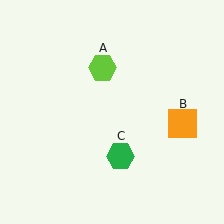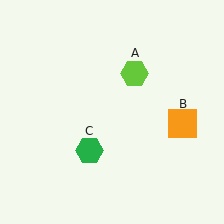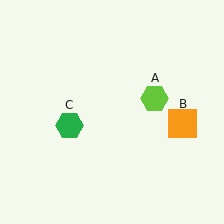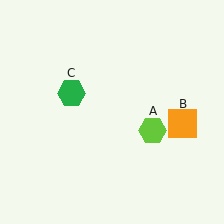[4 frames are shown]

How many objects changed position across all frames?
2 objects changed position: lime hexagon (object A), green hexagon (object C).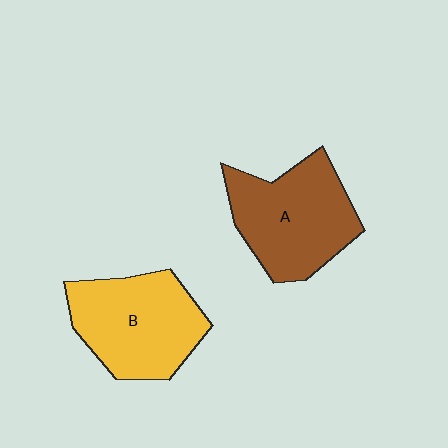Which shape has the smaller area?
Shape B (yellow).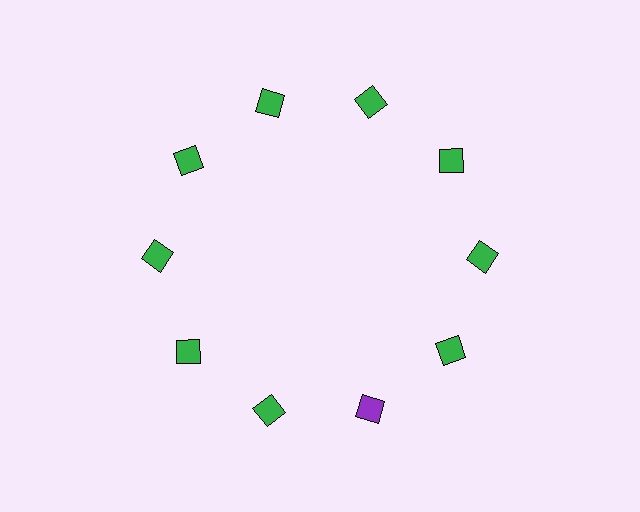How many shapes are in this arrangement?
There are 10 shapes arranged in a ring pattern.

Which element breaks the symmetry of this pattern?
The purple square at roughly the 5 o'clock position breaks the symmetry. All other shapes are green squares.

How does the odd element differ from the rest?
It has a different color: purple instead of green.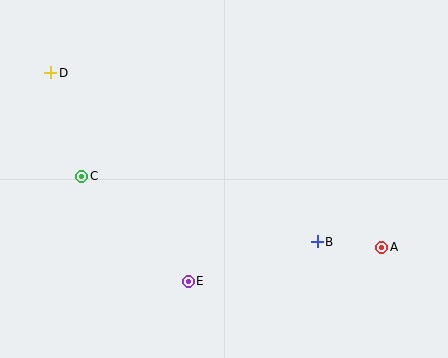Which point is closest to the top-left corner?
Point D is closest to the top-left corner.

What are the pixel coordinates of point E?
Point E is at (188, 281).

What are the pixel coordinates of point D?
Point D is at (51, 73).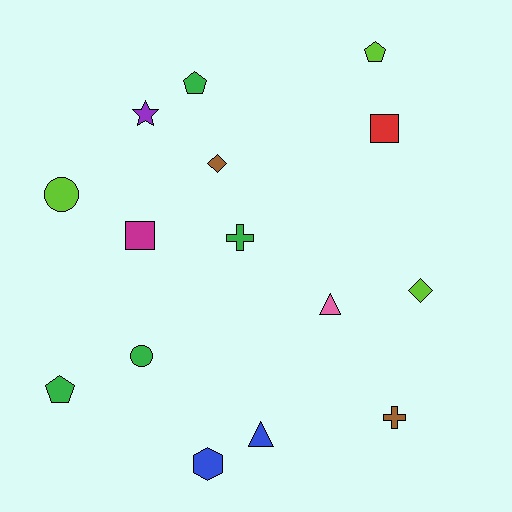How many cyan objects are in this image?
There are no cyan objects.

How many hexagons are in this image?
There is 1 hexagon.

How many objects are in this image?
There are 15 objects.